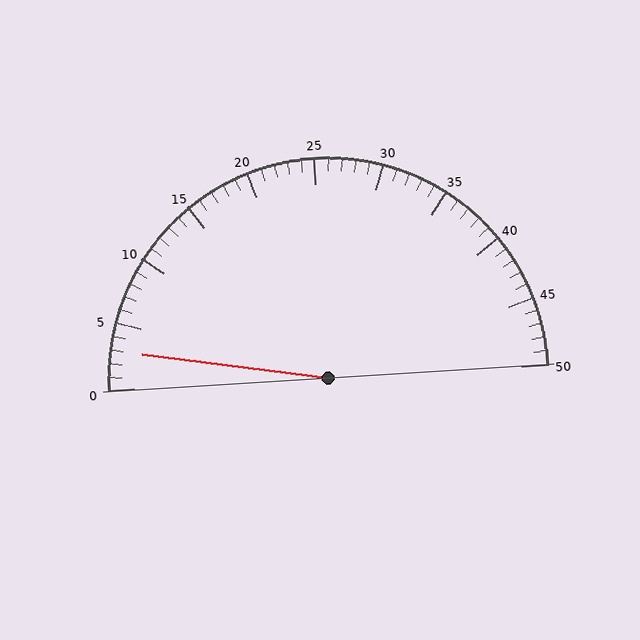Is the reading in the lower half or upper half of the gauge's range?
The reading is in the lower half of the range (0 to 50).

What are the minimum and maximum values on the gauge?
The gauge ranges from 0 to 50.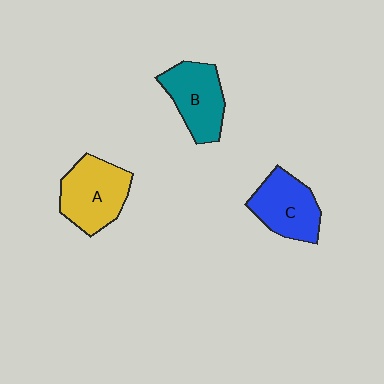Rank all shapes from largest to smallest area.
From largest to smallest: A (yellow), B (teal), C (blue).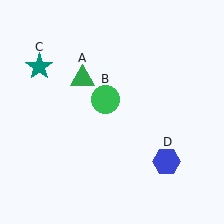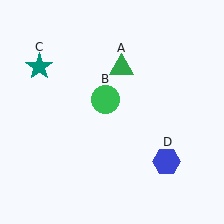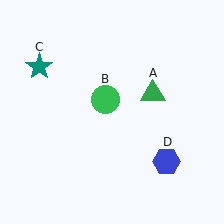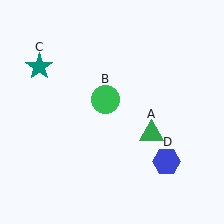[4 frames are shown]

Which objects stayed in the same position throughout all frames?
Green circle (object B) and teal star (object C) and blue hexagon (object D) remained stationary.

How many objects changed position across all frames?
1 object changed position: green triangle (object A).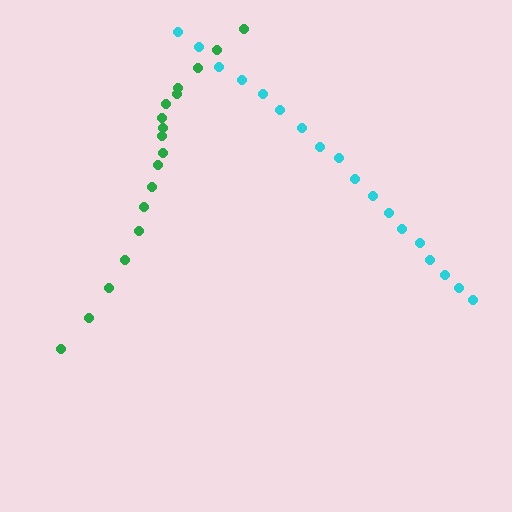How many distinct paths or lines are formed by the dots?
There are 2 distinct paths.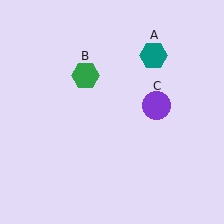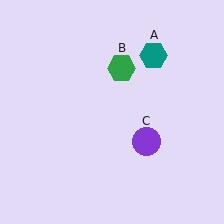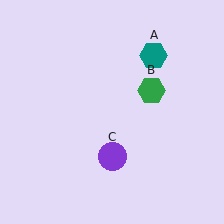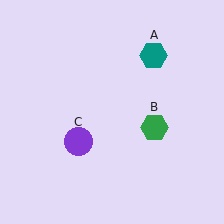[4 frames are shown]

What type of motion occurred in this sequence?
The green hexagon (object B), purple circle (object C) rotated clockwise around the center of the scene.